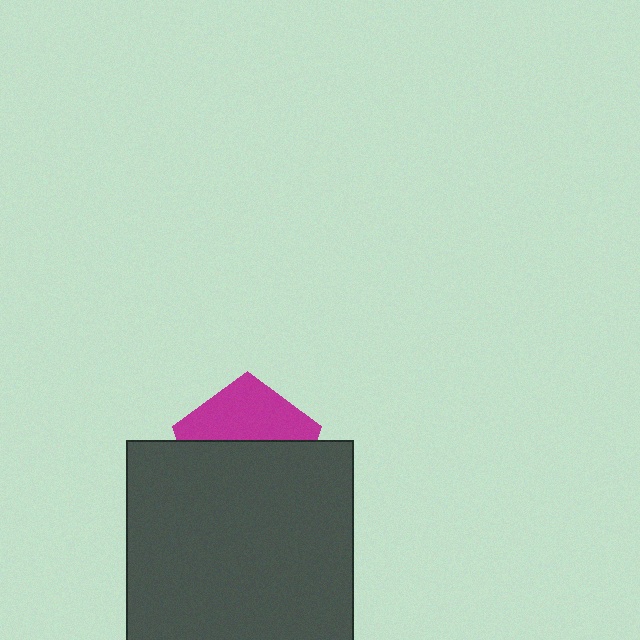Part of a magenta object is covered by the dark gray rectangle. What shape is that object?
It is a pentagon.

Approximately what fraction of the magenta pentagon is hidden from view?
Roughly 60% of the magenta pentagon is hidden behind the dark gray rectangle.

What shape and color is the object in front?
The object in front is a dark gray rectangle.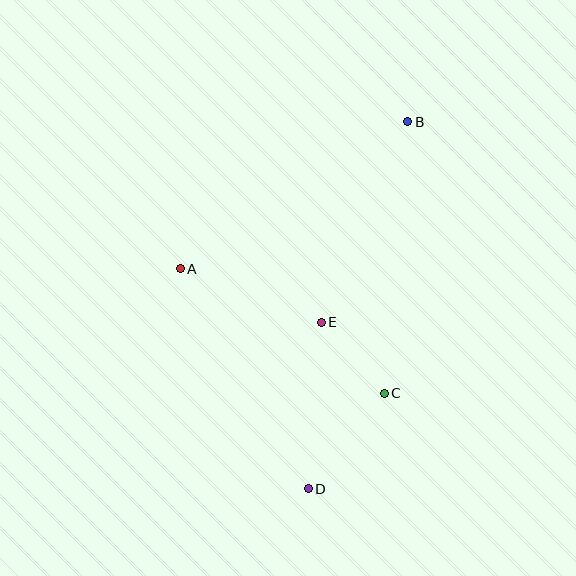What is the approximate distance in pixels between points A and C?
The distance between A and C is approximately 239 pixels.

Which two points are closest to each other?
Points C and E are closest to each other.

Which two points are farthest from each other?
Points B and D are farthest from each other.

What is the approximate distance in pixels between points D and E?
The distance between D and E is approximately 167 pixels.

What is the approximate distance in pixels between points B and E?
The distance between B and E is approximately 218 pixels.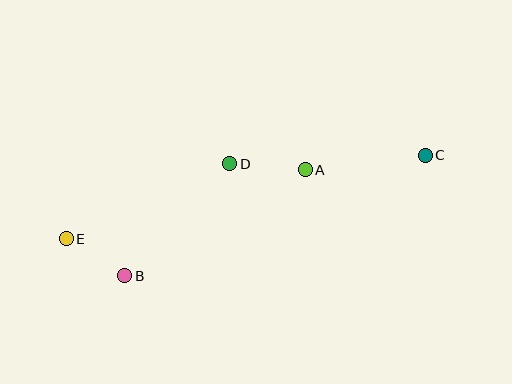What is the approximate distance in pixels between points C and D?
The distance between C and D is approximately 196 pixels.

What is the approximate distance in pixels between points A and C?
The distance between A and C is approximately 121 pixels.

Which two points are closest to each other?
Points B and E are closest to each other.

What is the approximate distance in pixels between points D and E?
The distance between D and E is approximately 180 pixels.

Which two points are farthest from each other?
Points C and E are farthest from each other.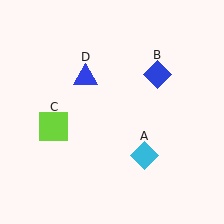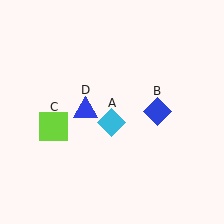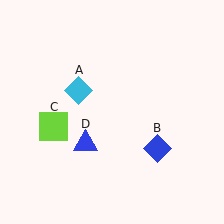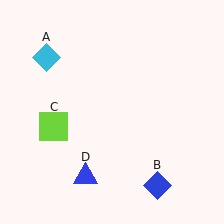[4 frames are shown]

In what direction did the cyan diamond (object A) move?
The cyan diamond (object A) moved up and to the left.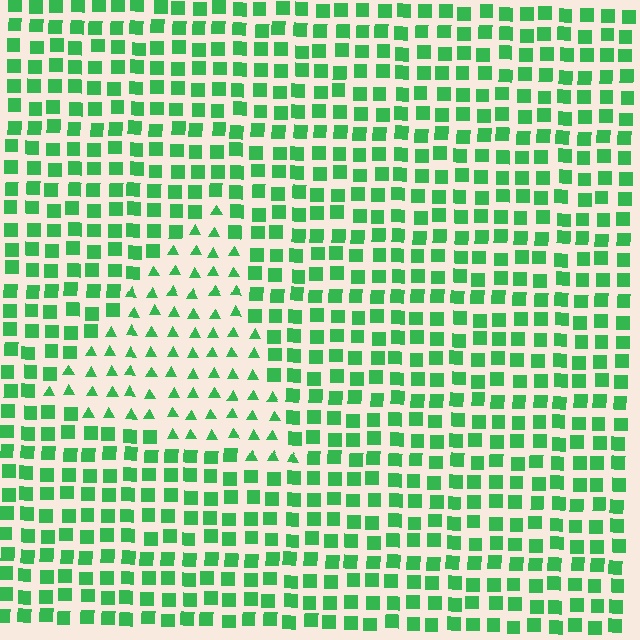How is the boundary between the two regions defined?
The boundary is defined by a change in element shape: triangles inside vs. squares outside. All elements share the same color and spacing.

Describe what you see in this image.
The image is filled with small green elements arranged in a uniform grid. A triangle-shaped region contains triangles, while the surrounding area contains squares. The boundary is defined purely by the change in element shape.